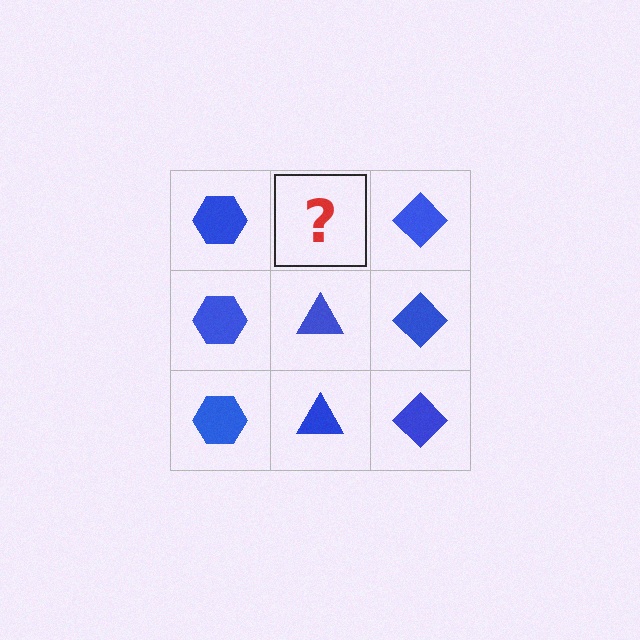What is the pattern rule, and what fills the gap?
The rule is that each column has a consistent shape. The gap should be filled with a blue triangle.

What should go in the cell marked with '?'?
The missing cell should contain a blue triangle.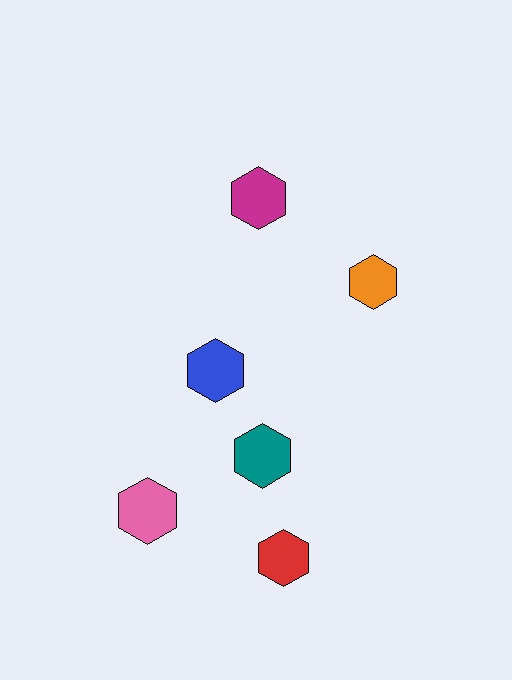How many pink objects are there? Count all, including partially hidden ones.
There is 1 pink object.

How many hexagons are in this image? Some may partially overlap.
There are 6 hexagons.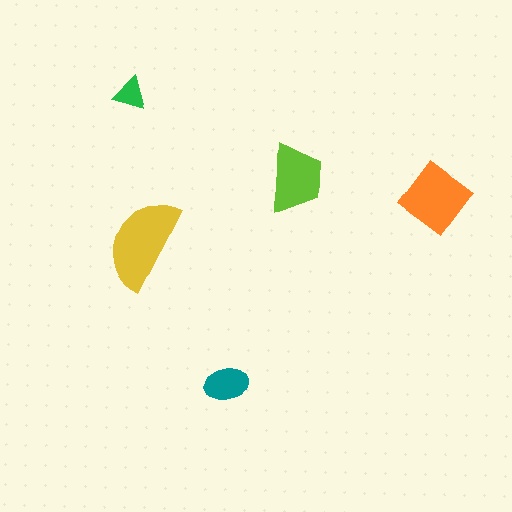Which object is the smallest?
The green triangle.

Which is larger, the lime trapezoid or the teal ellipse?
The lime trapezoid.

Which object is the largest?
The yellow semicircle.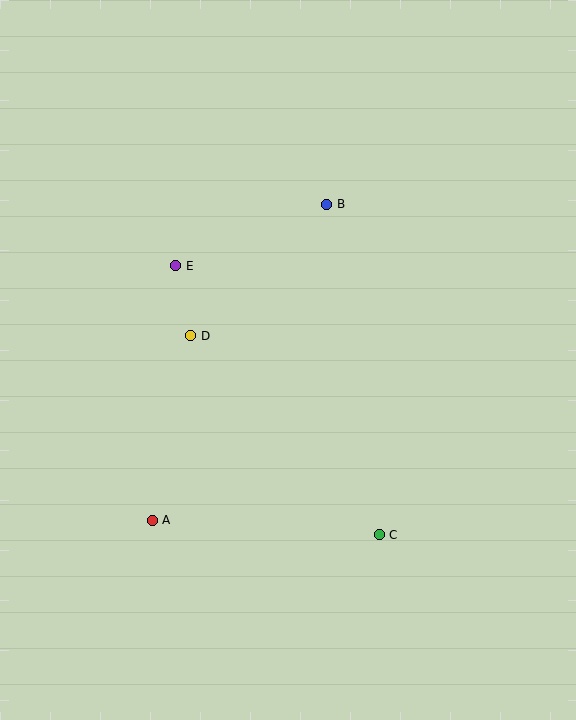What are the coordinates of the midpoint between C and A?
The midpoint between C and A is at (266, 527).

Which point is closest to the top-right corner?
Point B is closest to the top-right corner.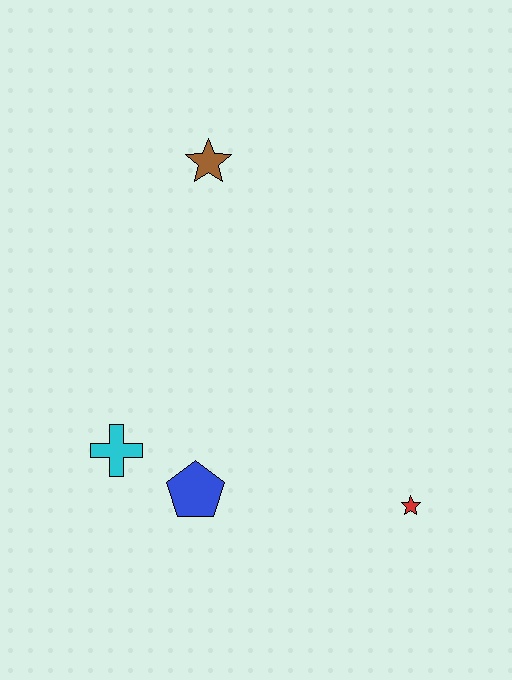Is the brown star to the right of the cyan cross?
Yes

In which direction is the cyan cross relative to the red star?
The cyan cross is to the left of the red star.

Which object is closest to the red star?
The blue pentagon is closest to the red star.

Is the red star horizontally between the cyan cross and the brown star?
No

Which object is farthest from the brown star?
The red star is farthest from the brown star.